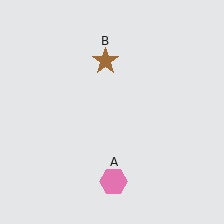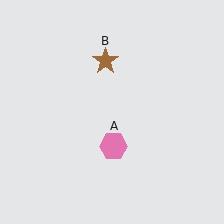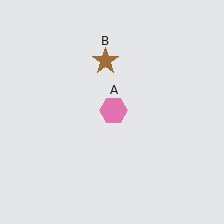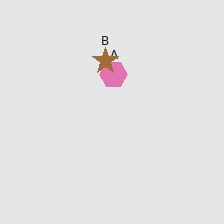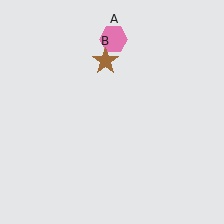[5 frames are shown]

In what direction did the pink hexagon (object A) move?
The pink hexagon (object A) moved up.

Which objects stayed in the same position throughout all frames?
Brown star (object B) remained stationary.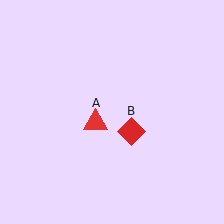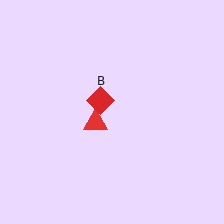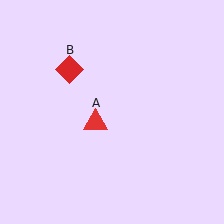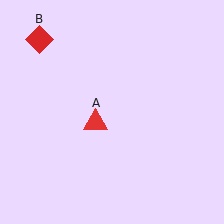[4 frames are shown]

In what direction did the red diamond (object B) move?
The red diamond (object B) moved up and to the left.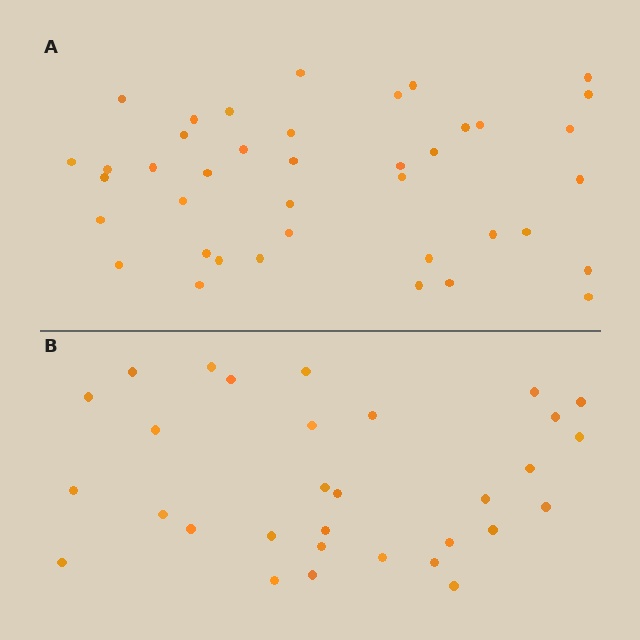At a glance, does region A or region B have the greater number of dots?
Region A (the top region) has more dots.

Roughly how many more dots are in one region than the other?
Region A has roughly 8 or so more dots than region B.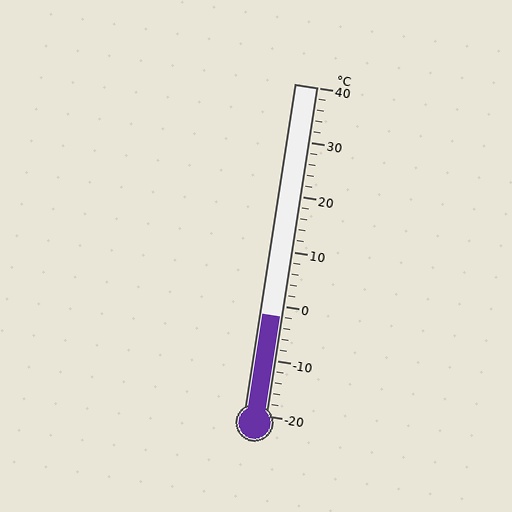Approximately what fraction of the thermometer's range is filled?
The thermometer is filled to approximately 30% of its range.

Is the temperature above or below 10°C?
The temperature is below 10°C.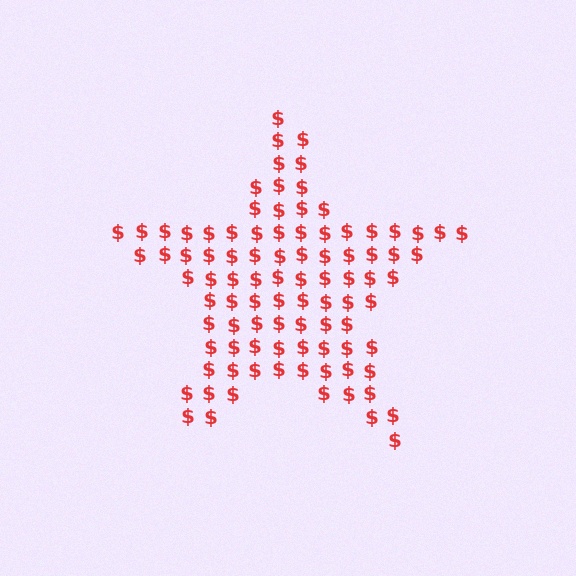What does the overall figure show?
The overall figure shows a star.